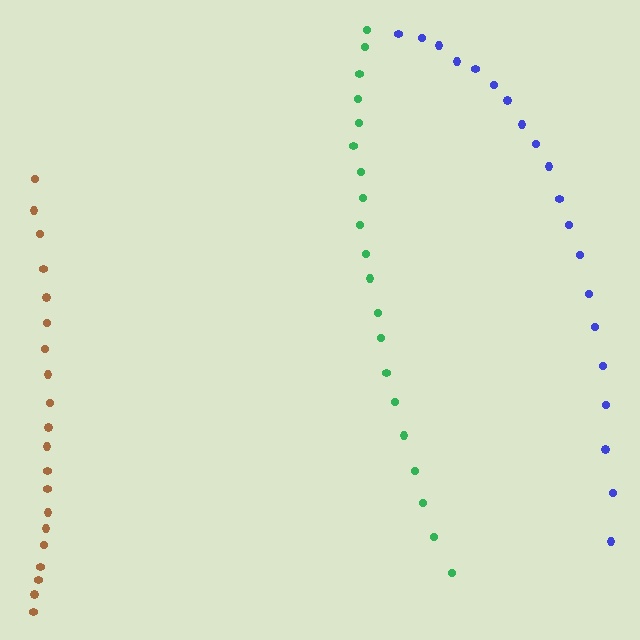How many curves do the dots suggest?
There are 3 distinct paths.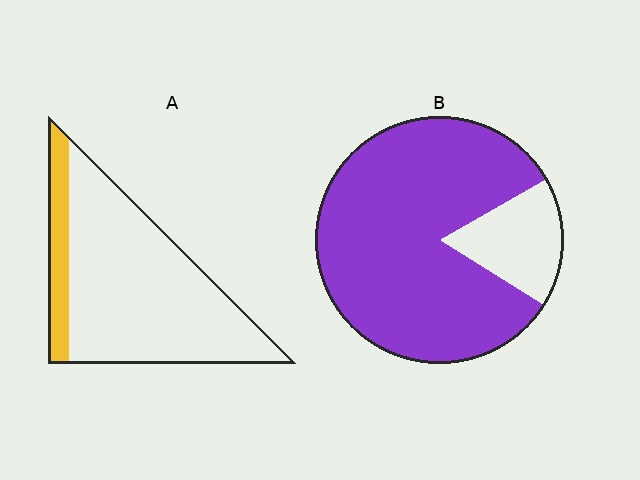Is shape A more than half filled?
No.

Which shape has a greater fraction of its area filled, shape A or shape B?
Shape B.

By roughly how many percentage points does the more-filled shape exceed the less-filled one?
By roughly 65 percentage points (B over A).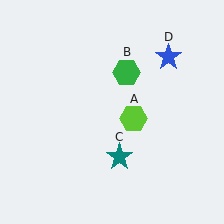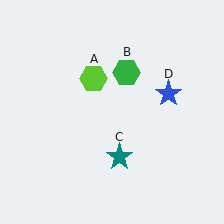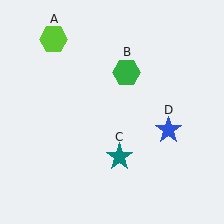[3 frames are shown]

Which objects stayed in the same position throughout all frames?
Green hexagon (object B) and teal star (object C) remained stationary.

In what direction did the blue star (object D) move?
The blue star (object D) moved down.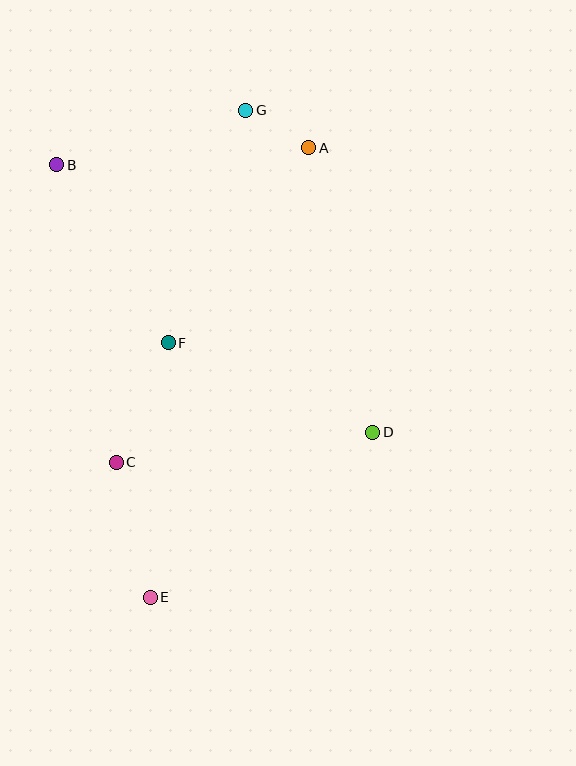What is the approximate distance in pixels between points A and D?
The distance between A and D is approximately 292 pixels.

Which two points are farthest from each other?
Points E and G are farthest from each other.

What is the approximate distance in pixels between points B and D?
The distance between B and D is approximately 414 pixels.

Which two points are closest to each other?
Points A and G are closest to each other.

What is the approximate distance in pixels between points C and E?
The distance between C and E is approximately 139 pixels.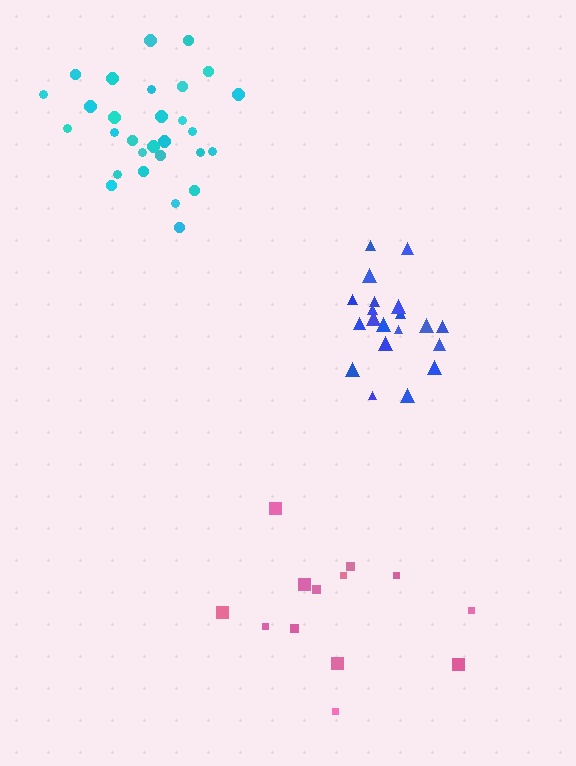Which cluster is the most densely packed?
Blue.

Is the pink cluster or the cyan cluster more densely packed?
Cyan.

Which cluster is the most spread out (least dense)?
Pink.